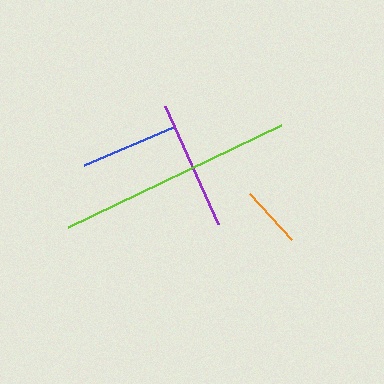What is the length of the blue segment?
The blue segment is approximately 96 pixels long.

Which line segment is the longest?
The lime line is the longest at approximately 236 pixels.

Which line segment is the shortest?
The orange line is the shortest at approximately 63 pixels.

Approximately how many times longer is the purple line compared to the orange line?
The purple line is approximately 2.1 times the length of the orange line.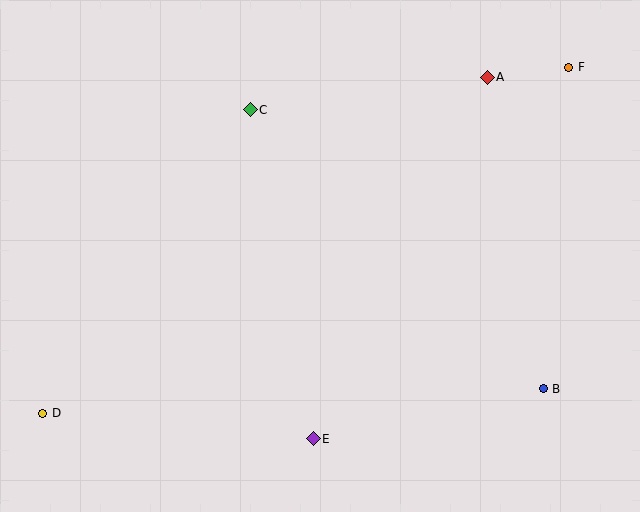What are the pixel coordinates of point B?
Point B is at (543, 389).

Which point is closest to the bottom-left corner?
Point D is closest to the bottom-left corner.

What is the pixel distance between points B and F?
The distance between B and F is 323 pixels.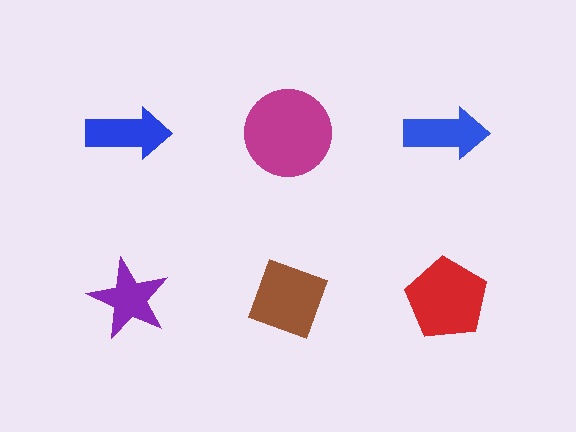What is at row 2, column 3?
A red pentagon.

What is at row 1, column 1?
A blue arrow.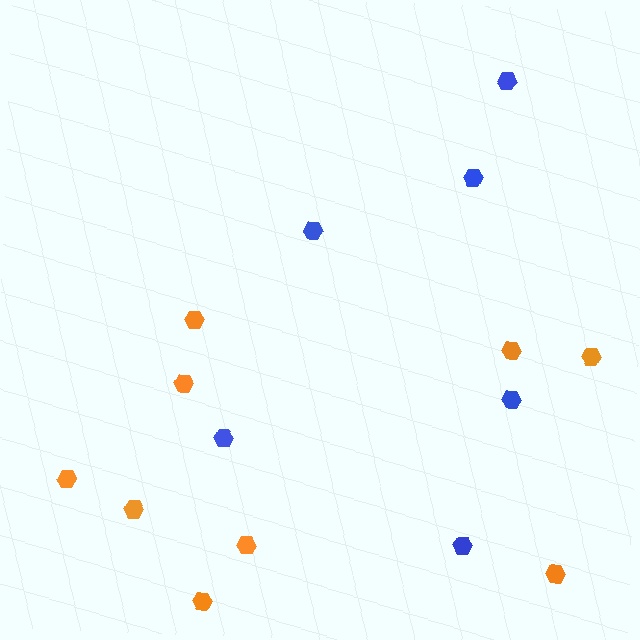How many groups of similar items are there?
There are 2 groups: one group of blue hexagons (6) and one group of orange hexagons (9).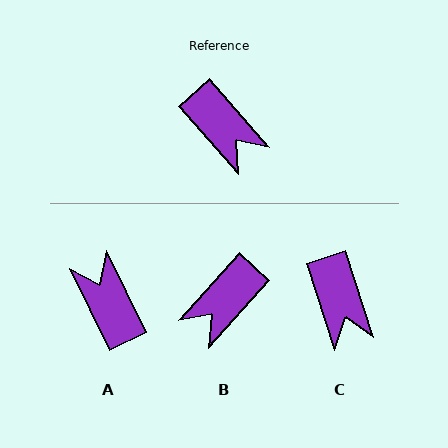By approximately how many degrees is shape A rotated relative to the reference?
Approximately 165 degrees counter-clockwise.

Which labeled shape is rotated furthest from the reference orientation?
A, about 165 degrees away.